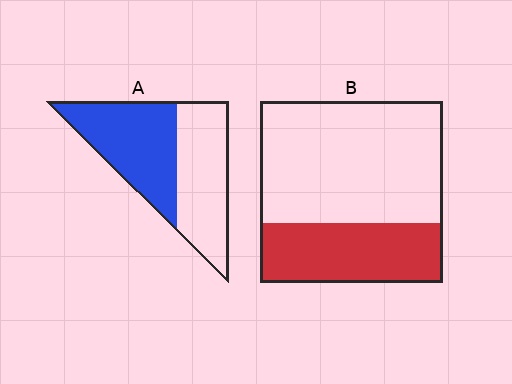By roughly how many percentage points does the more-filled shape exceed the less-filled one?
By roughly 20 percentage points (A over B).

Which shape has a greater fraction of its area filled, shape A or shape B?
Shape A.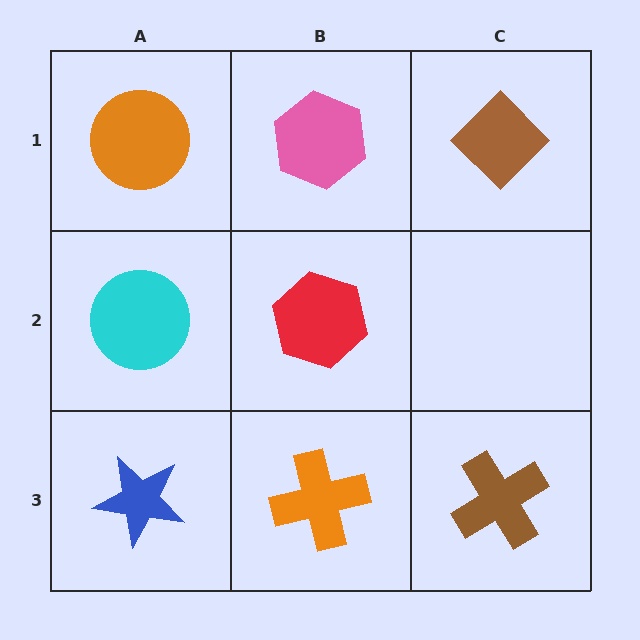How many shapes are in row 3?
3 shapes.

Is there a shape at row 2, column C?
No, that cell is empty.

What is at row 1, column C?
A brown diamond.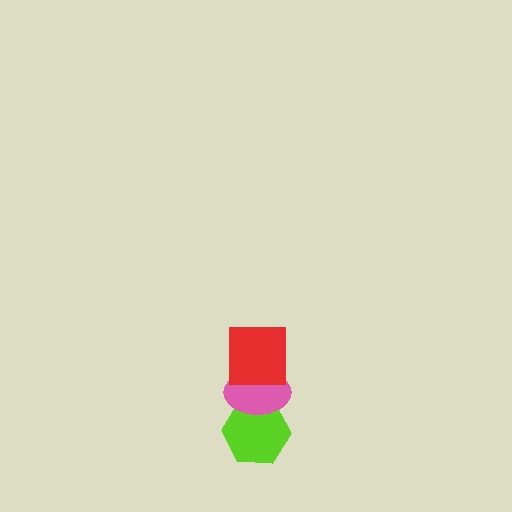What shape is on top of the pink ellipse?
The red square is on top of the pink ellipse.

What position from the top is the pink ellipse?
The pink ellipse is 2nd from the top.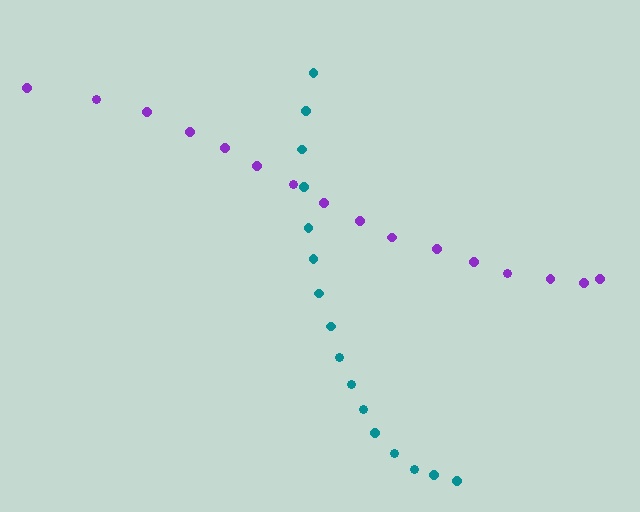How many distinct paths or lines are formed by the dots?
There are 2 distinct paths.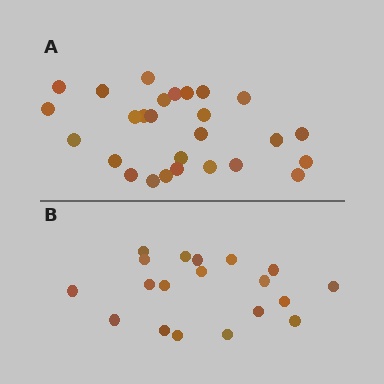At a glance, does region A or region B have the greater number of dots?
Region A (the top region) has more dots.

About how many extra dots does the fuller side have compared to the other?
Region A has roughly 8 or so more dots than region B.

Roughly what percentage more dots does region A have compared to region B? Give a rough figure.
About 40% more.